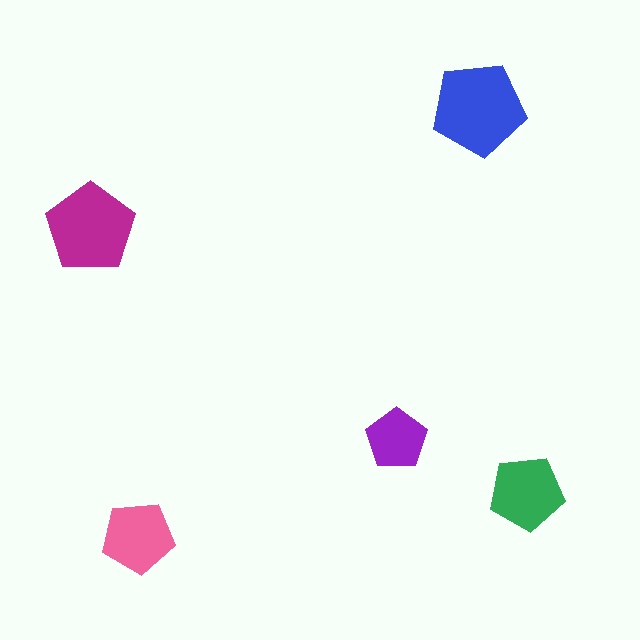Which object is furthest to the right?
The green pentagon is rightmost.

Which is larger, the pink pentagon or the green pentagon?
The green one.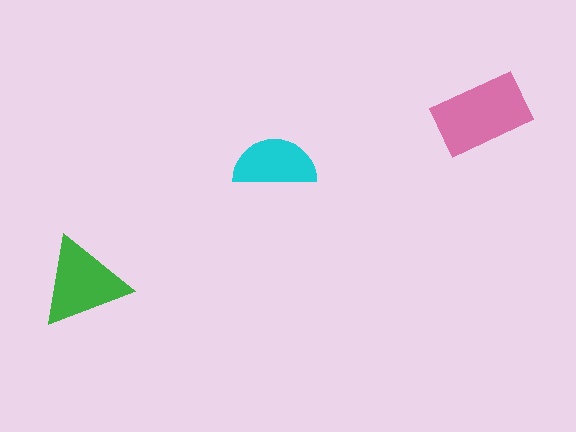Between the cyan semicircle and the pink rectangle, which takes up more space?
The pink rectangle.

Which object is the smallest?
The cyan semicircle.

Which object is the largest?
The pink rectangle.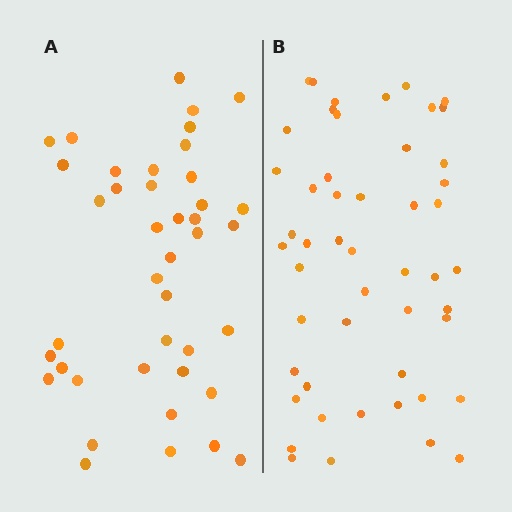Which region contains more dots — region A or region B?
Region B (the right region) has more dots.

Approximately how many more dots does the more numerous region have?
Region B has roughly 8 or so more dots than region A.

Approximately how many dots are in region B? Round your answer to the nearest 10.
About 50 dots.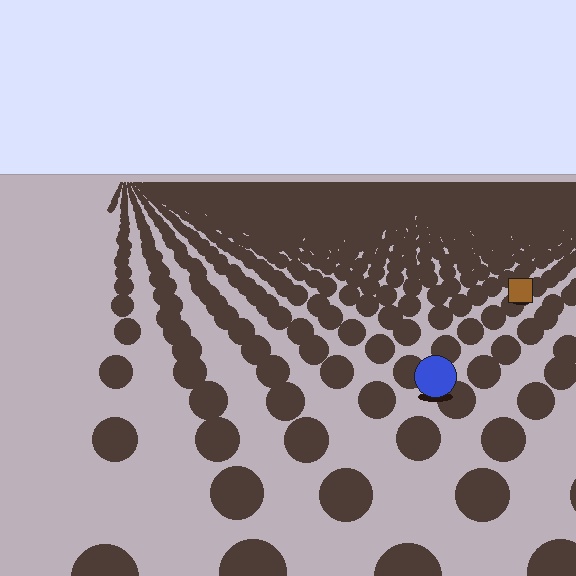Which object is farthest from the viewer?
The brown square is farthest from the viewer. It appears smaller and the ground texture around it is denser.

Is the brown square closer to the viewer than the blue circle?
No. The blue circle is closer — you can tell from the texture gradient: the ground texture is coarser near it.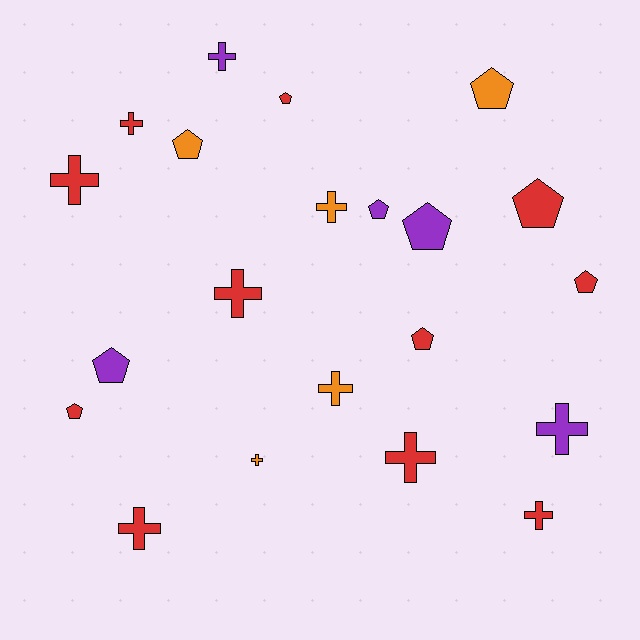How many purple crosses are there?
There are 2 purple crosses.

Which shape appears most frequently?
Cross, with 11 objects.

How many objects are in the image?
There are 21 objects.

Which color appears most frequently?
Red, with 11 objects.